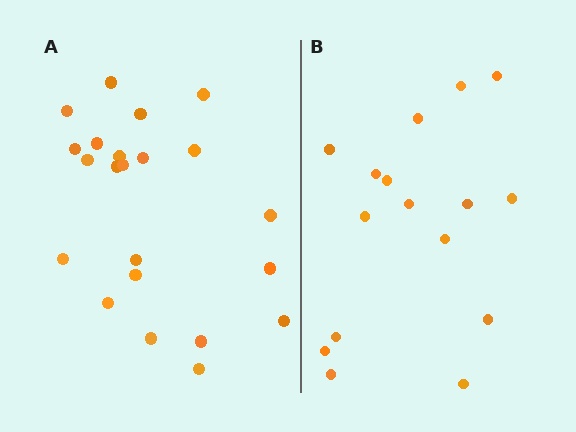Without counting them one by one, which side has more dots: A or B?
Region A (the left region) has more dots.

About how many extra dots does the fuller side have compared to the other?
Region A has about 6 more dots than region B.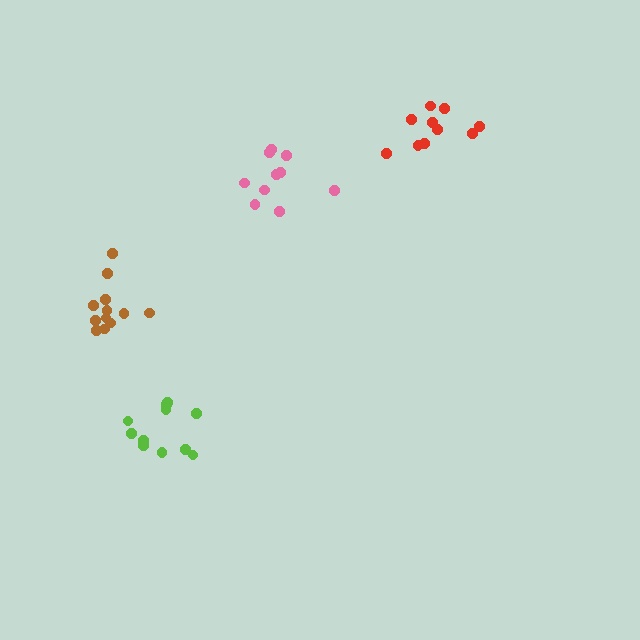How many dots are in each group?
Group 1: 10 dots, Group 2: 11 dots, Group 3: 12 dots, Group 4: 10 dots (43 total).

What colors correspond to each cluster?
The clusters are colored: red, lime, brown, pink.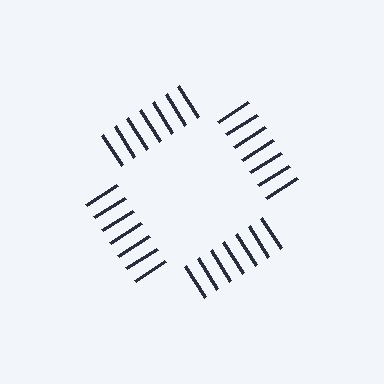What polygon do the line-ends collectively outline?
An illusory square — the line segments terminate on its edges but no continuous stroke is drawn.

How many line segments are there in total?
28 — 7 along each of the 4 edges.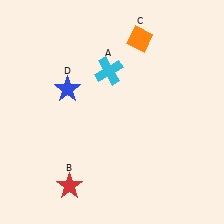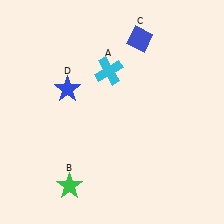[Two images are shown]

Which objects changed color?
B changed from red to green. C changed from orange to blue.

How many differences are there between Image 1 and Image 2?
There are 2 differences between the two images.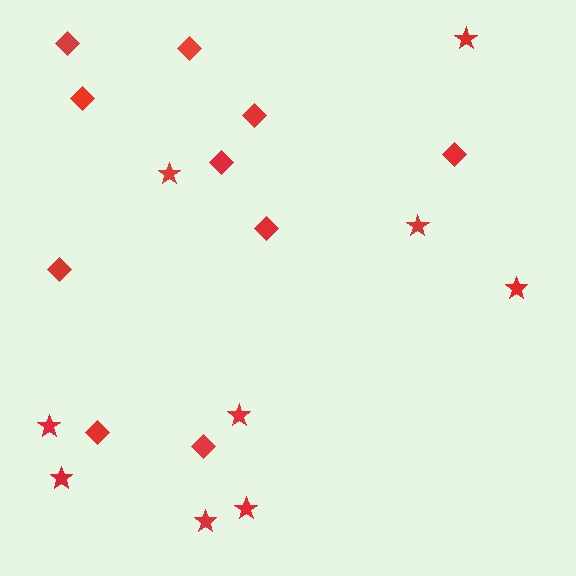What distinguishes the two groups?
There are 2 groups: one group of diamonds (10) and one group of stars (9).